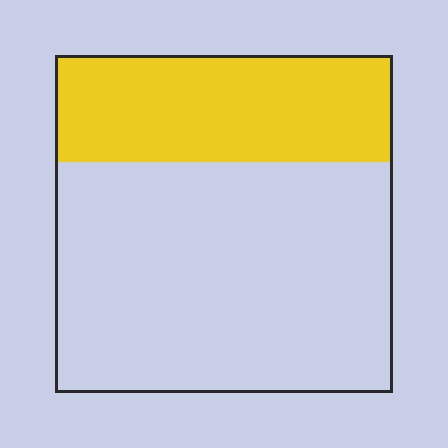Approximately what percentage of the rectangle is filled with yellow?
Approximately 30%.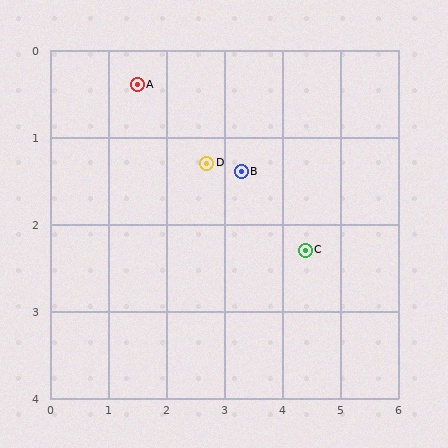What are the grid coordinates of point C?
Point C is at approximately (4.4, 2.3).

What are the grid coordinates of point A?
Point A is at approximately (1.5, 0.4).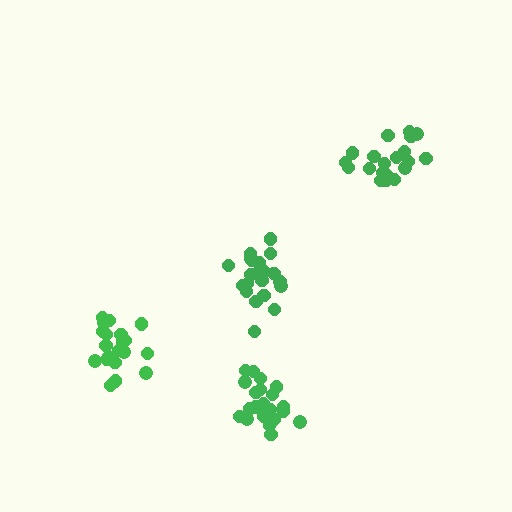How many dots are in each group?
Group 1: 20 dots, Group 2: 21 dots, Group 3: 21 dots, Group 4: 21 dots (83 total).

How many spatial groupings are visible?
There are 4 spatial groupings.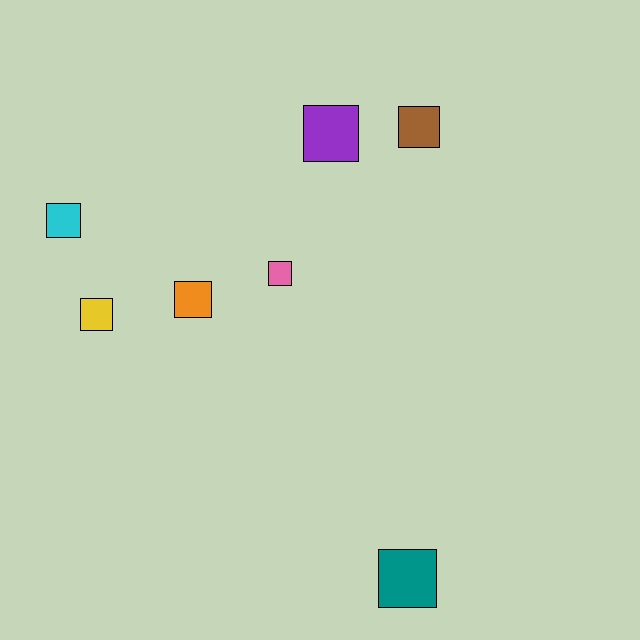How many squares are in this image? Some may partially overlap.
There are 7 squares.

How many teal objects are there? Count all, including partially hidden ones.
There is 1 teal object.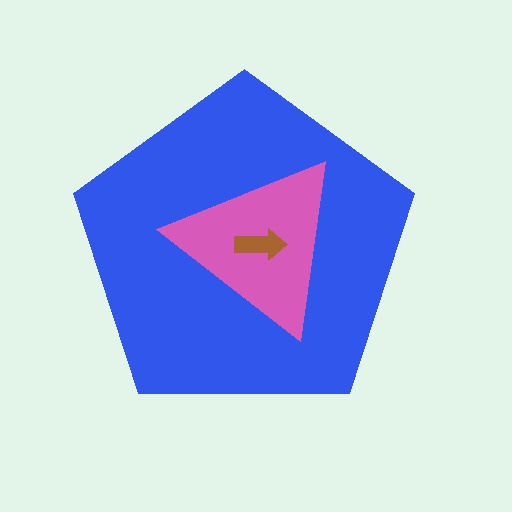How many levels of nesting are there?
3.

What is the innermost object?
The brown arrow.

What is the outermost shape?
The blue pentagon.